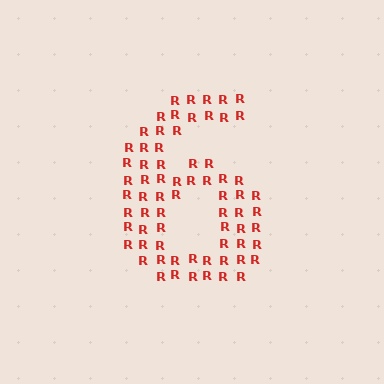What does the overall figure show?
The overall figure shows the digit 6.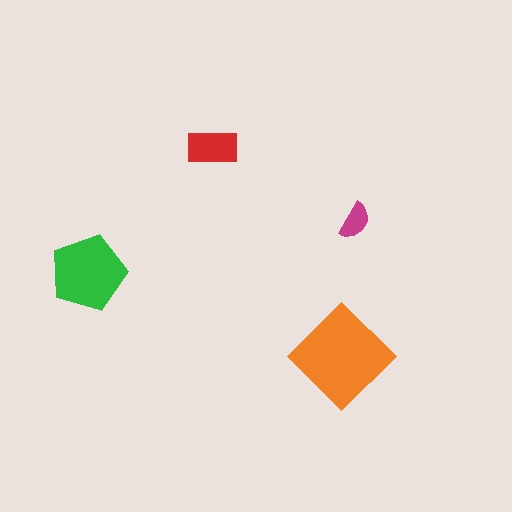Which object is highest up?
The red rectangle is topmost.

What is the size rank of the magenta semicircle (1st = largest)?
4th.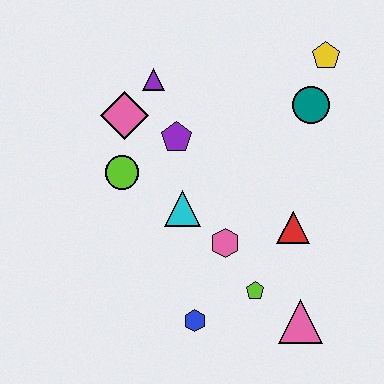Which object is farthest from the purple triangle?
The pink triangle is farthest from the purple triangle.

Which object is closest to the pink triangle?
The lime pentagon is closest to the pink triangle.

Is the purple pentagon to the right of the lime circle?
Yes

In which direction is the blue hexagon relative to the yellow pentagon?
The blue hexagon is below the yellow pentagon.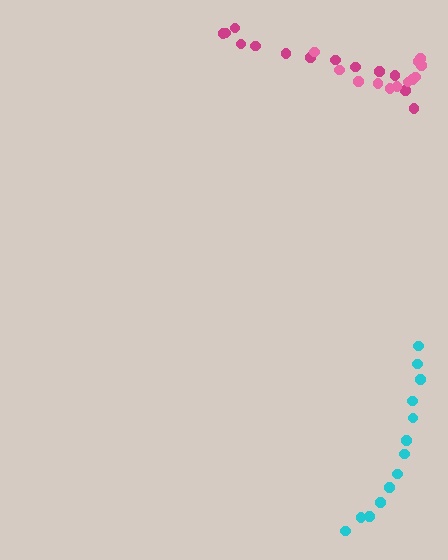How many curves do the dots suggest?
There are 3 distinct paths.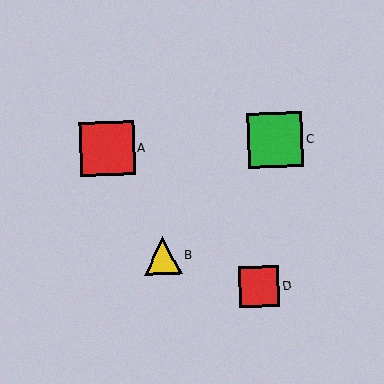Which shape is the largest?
The red square (labeled A) is the largest.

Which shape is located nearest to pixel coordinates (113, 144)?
The red square (labeled A) at (107, 149) is nearest to that location.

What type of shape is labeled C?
Shape C is a green square.